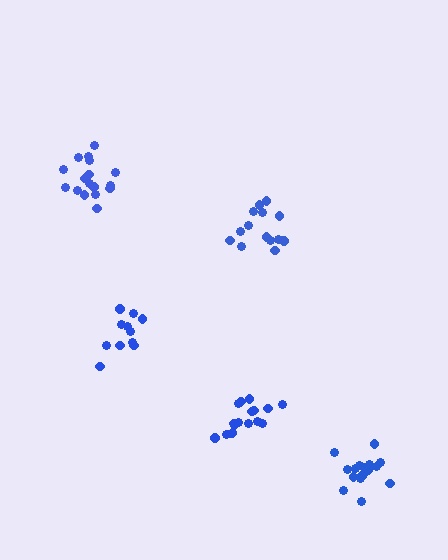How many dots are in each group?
Group 1: 17 dots, Group 2: 17 dots, Group 3: 11 dots, Group 4: 17 dots, Group 5: 14 dots (76 total).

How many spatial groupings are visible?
There are 5 spatial groupings.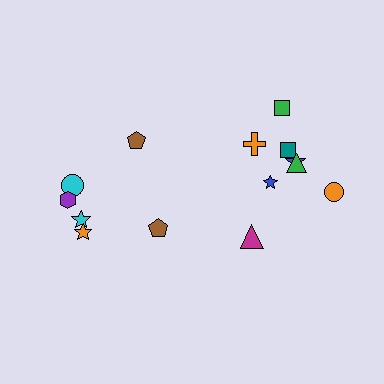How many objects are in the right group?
There are 8 objects.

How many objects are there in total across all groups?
There are 14 objects.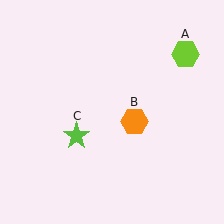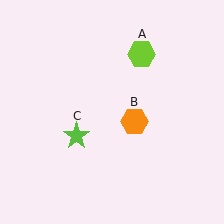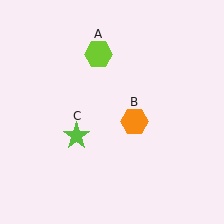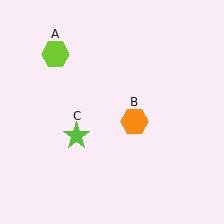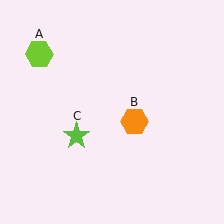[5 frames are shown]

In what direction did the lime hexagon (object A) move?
The lime hexagon (object A) moved left.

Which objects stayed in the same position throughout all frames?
Orange hexagon (object B) and lime star (object C) remained stationary.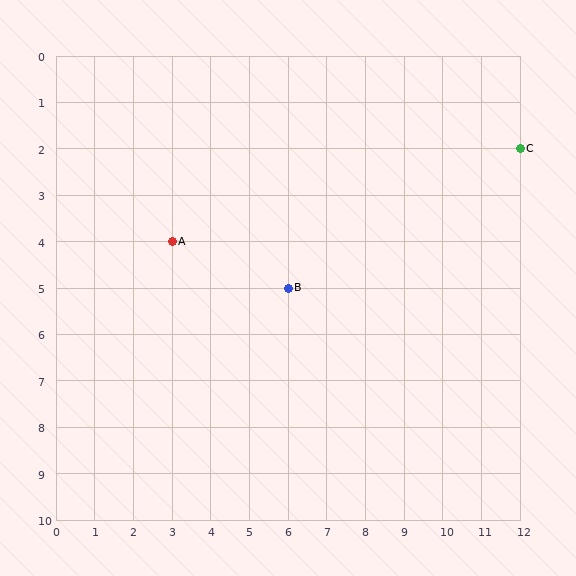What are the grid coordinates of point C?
Point C is at grid coordinates (12, 2).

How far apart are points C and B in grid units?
Points C and B are 6 columns and 3 rows apart (about 6.7 grid units diagonally).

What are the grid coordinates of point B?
Point B is at grid coordinates (6, 5).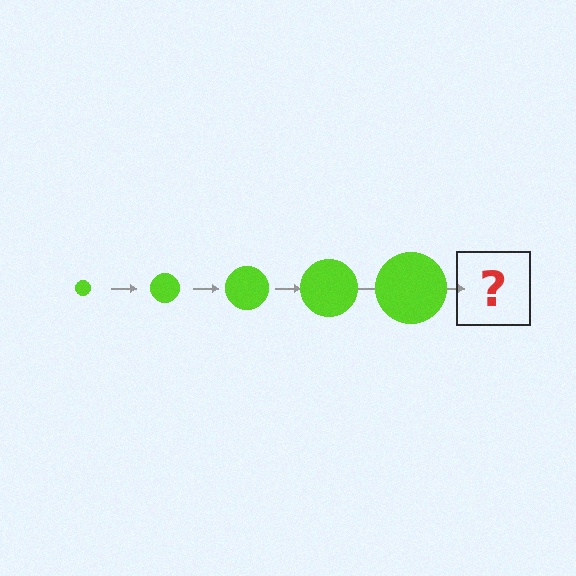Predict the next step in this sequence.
The next step is a lime circle, larger than the previous one.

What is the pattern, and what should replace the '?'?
The pattern is that the circle gets progressively larger each step. The '?' should be a lime circle, larger than the previous one.